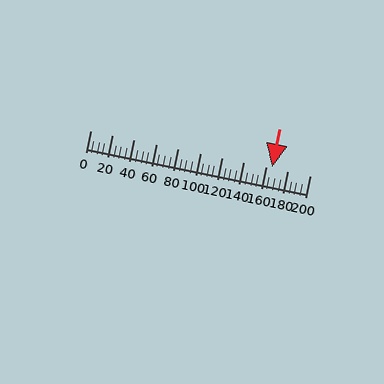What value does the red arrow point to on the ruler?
The red arrow points to approximately 165.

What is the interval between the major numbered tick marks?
The major tick marks are spaced 20 units apart.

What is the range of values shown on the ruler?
The ruler shows values from 0 to 200.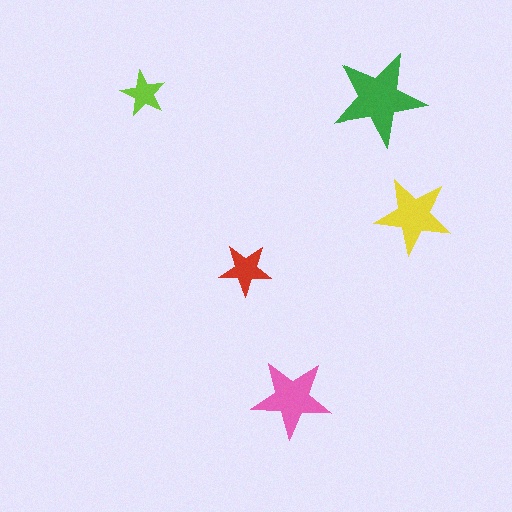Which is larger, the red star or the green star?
The green one.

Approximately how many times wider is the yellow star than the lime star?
About 1.5 times wider.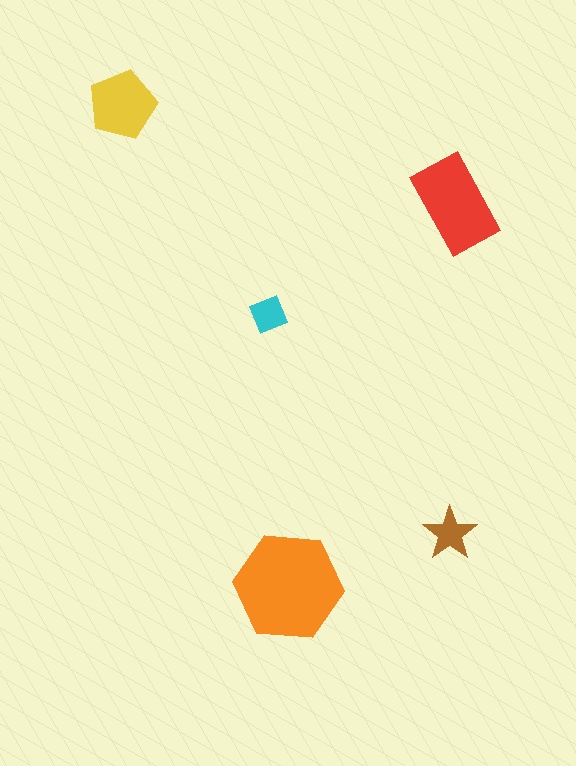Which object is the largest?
The orange hexagon.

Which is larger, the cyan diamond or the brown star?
The brown star.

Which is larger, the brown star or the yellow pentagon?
The yellow pentagon.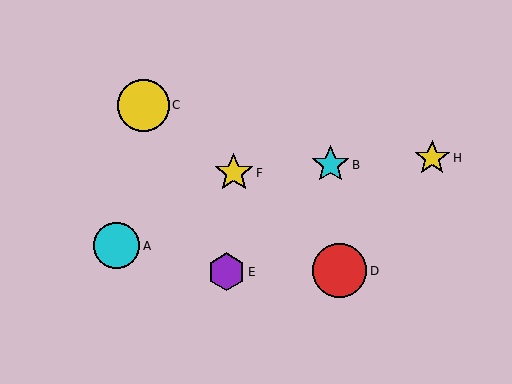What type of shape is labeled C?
Shape C is a yellow circle.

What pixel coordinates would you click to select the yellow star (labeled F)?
Click at (234, 173) to select the yellow star F.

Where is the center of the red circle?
The center of the red circle is at (340, 271).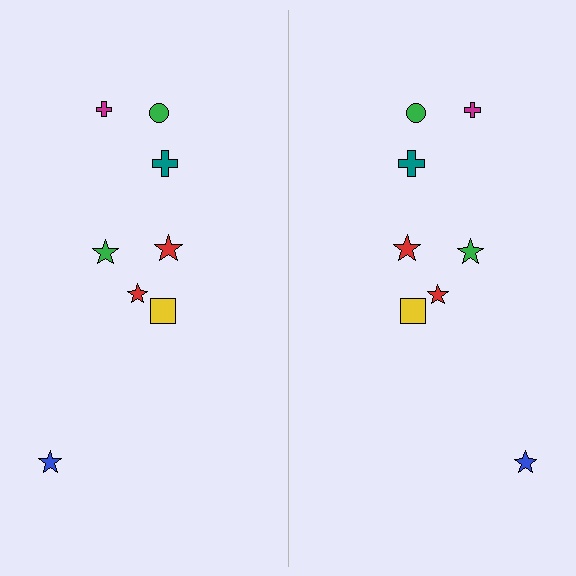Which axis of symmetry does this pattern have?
The pattern has a vertical axis of symmetry running through the center of the image.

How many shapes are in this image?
There are 16 shapes in this image.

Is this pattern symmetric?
Yes, this pattern has bilateral (reflection) symmetry.